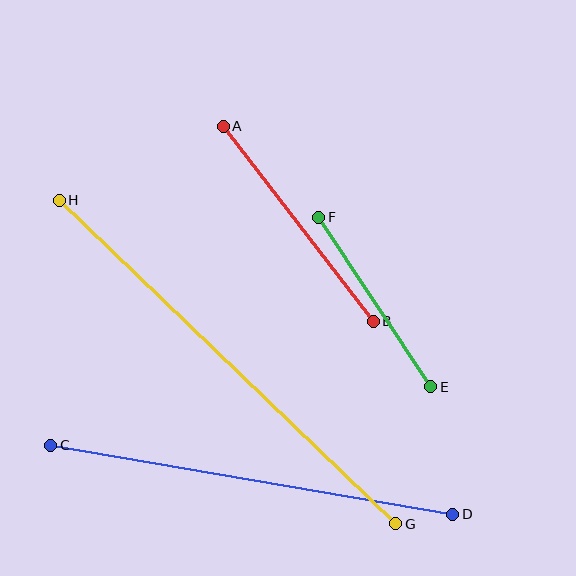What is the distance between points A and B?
The distance is approximately 246 pixels.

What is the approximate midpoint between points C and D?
The midpoint is at approximately (252, 480) pixels.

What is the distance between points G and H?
The distance is approximately 467 pixels.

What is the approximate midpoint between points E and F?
The midpoint is at approximately (375, 302) pixels.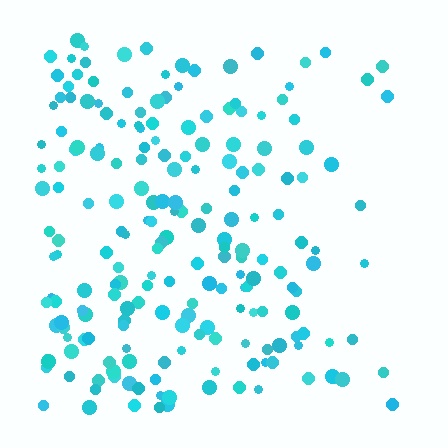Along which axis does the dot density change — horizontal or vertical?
Horizontal.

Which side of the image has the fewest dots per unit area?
The right.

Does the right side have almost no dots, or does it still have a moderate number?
Still a moderate number, just noticeably fewer than the left.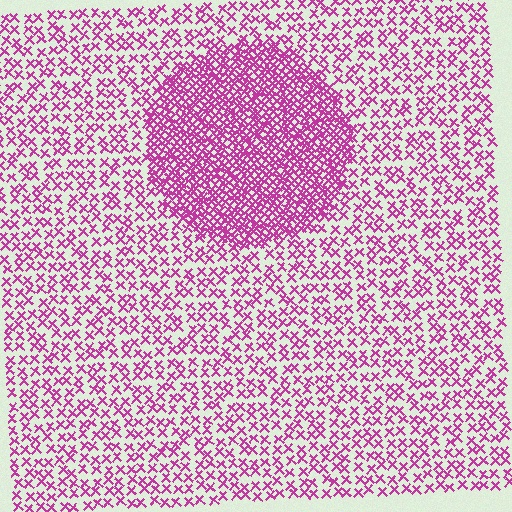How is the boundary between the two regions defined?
The boundary is defined by a change in element density (approximately 2.4x ratio). All elements are the same color, size, and shape.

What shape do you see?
I see a circle.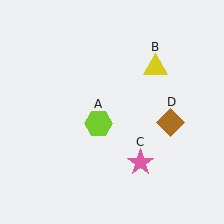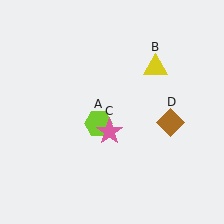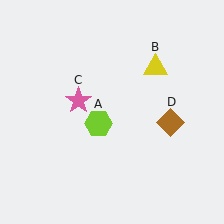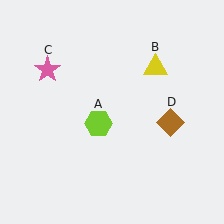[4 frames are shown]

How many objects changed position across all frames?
1 object changed position: pink star (object C).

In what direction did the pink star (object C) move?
The pink star (object C) moved up and to the left.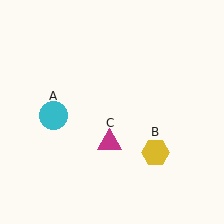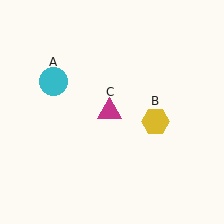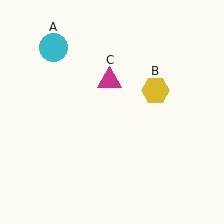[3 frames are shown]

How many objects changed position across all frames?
3 objects changed position: cyan circle (object A), yellow hexagon (object B), magenta triangle (object C).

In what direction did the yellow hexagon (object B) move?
The yellow hexagon (object B) moved up.